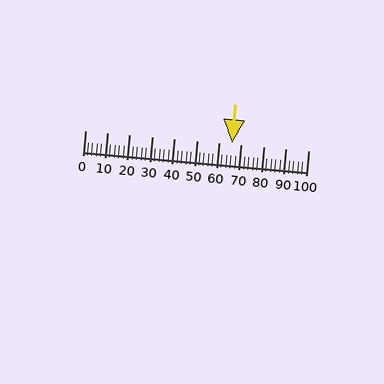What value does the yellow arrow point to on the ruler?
The yellow arrow points to approximately 66.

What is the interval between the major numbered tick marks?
The major tick marks are spaced 10 units apart.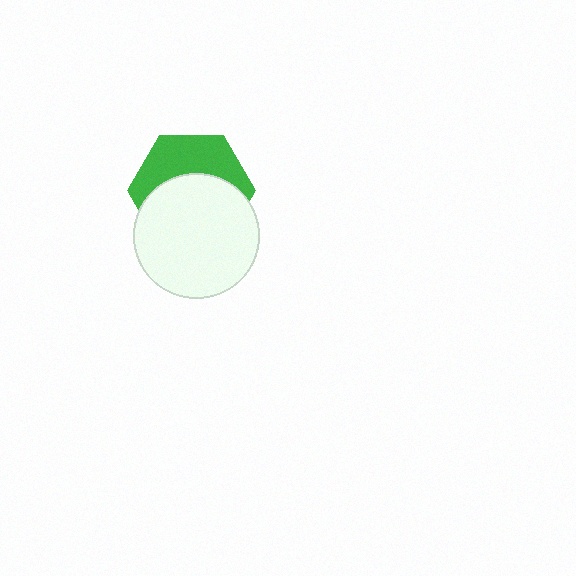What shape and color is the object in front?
The object in front is a white circle.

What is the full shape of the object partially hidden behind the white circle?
The partially hidden object is a green hexagon.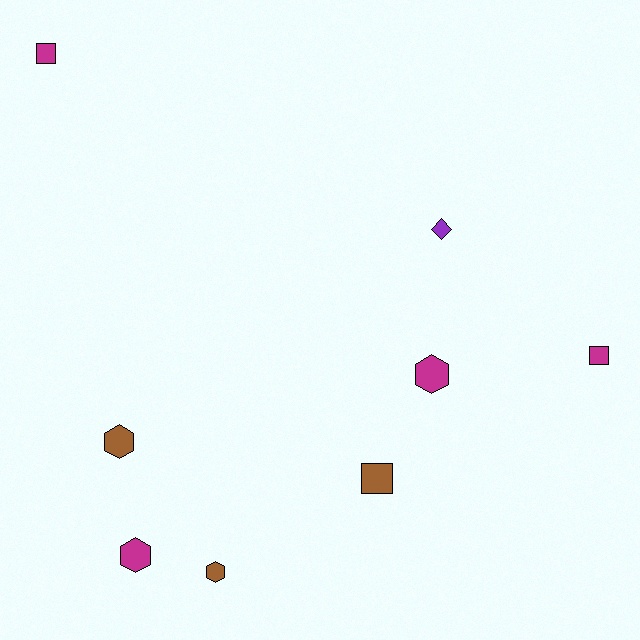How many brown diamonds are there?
There are no brown diamonds.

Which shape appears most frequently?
Hexagon, with 4 objects.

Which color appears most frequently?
Magenta, with 4 objects.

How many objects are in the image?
There are 8 objects.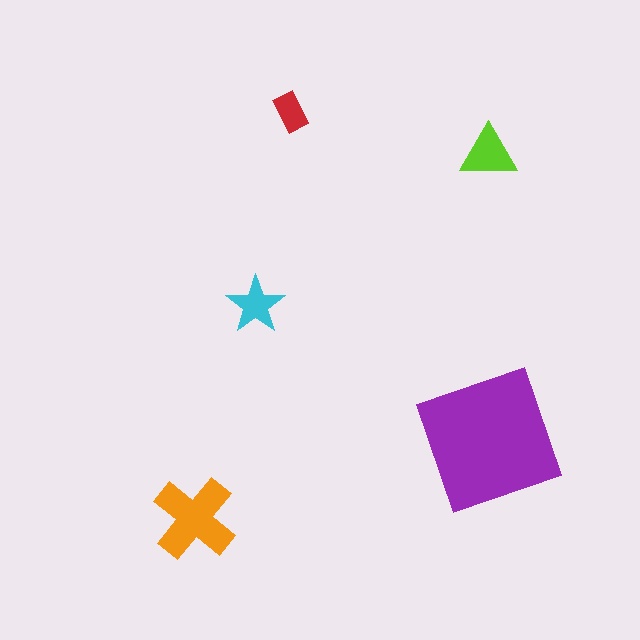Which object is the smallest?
The red rectangle.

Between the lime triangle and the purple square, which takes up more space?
The purple square.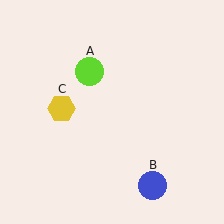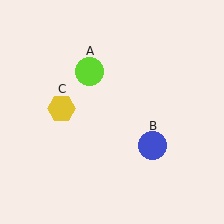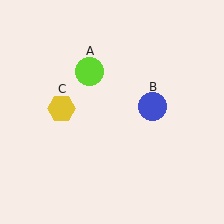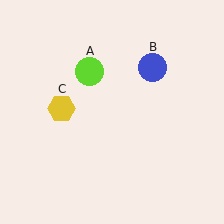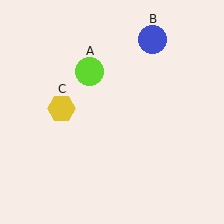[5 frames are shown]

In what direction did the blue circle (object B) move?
The blue circle (object B) moved up.